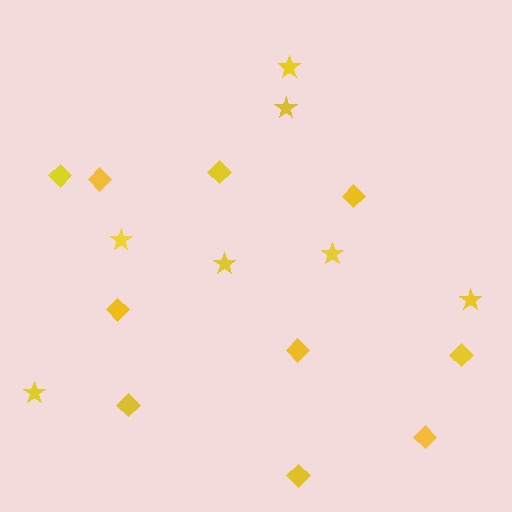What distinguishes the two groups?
There are 2 groups: one group of diamonds (10) and one group of stars (7).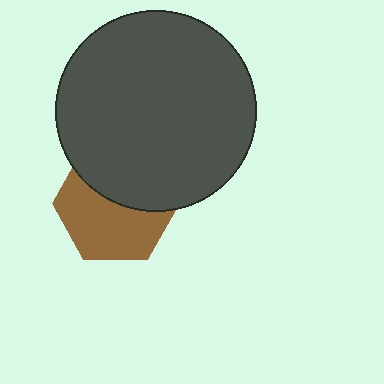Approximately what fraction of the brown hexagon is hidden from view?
Roughly 44% of the brown hexagon is hidden behind the dark gray circle.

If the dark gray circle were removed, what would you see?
You would see the complete brown hexagon.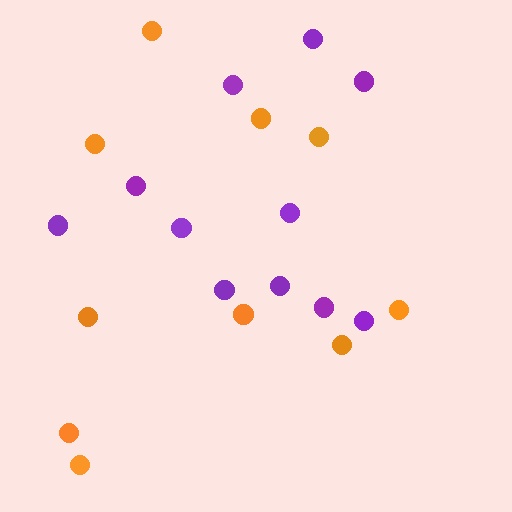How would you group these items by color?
There are 2 groups: one group of orange circles (10) and one group of purple circles (11).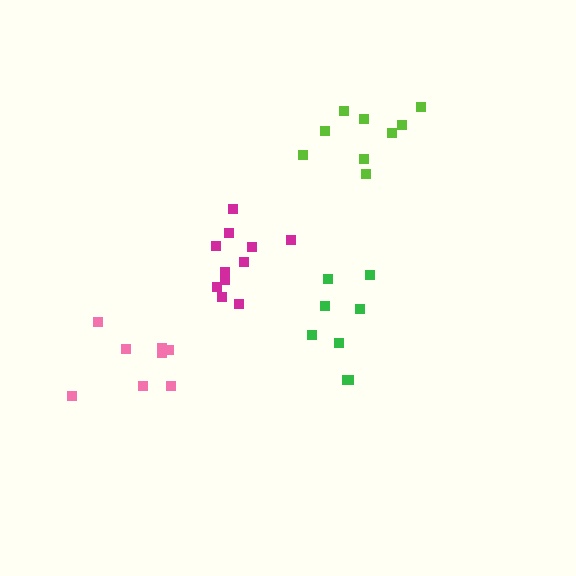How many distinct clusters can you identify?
There are 4 distinct clusters.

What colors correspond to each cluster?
The clusters are colored: lime, magenta, green, pink.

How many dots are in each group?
Group 1: 9 dots, Group 2: 11 dots, Group 3: 8 dots, Group 4: 8 dots (36 total).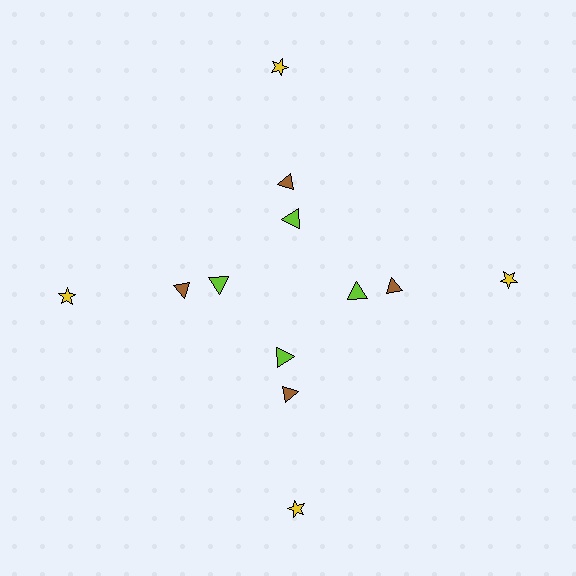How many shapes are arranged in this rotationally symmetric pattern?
There are 12 shapes, arranged in 4 groups of 3.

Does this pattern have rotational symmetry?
Yes, this pattern has 4-fold rotational symmetry. It looks the same after rotating 90 degrees around the center.